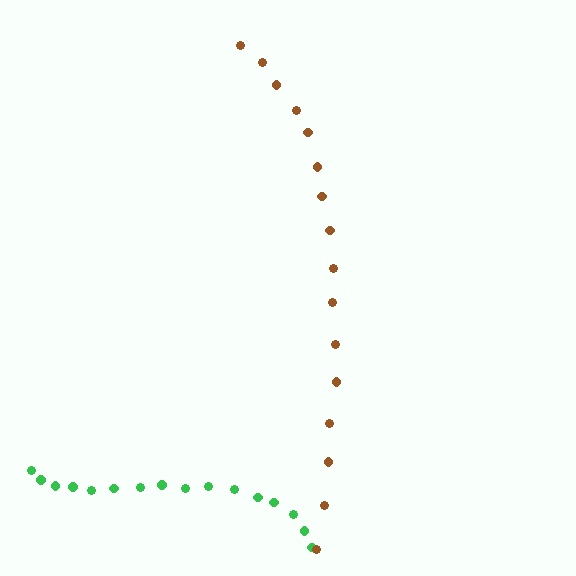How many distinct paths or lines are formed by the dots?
There are 2 distinct paths.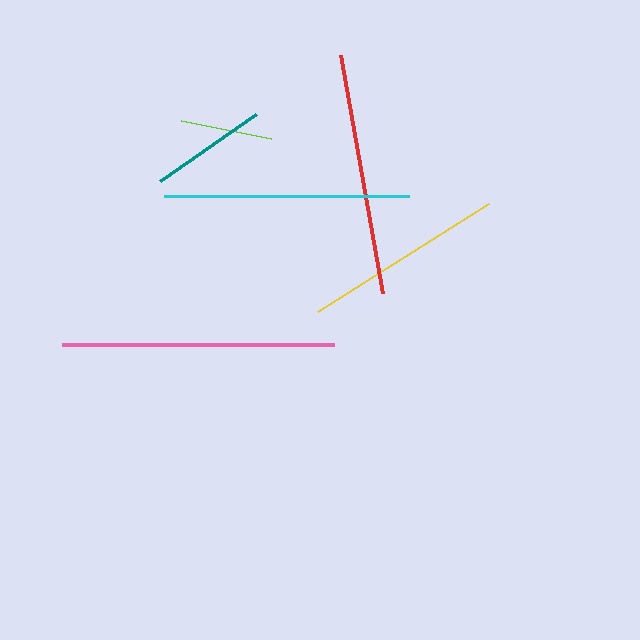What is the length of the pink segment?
The pink segment is approximately 272 pixels long.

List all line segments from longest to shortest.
From longest to shortest: pink, cyan, red, yellow, teal, lime.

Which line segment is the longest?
The pink line is the longest at approximately 272 pixels.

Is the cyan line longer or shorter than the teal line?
The cyan line is longer than the teal line.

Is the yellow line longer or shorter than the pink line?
The pink line is longer than the yellow line.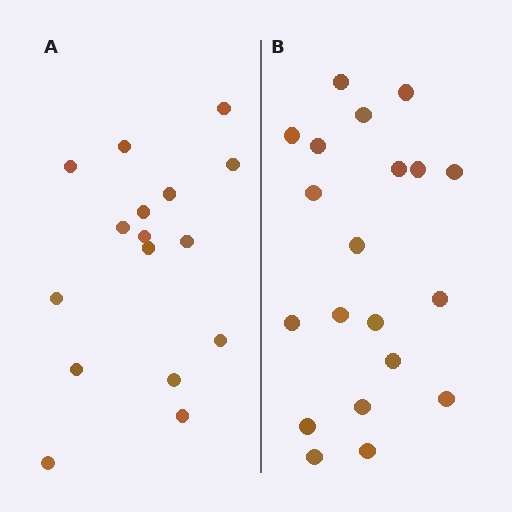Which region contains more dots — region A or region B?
Region B (the right region) has more dots.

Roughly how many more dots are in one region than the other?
Region B has about 4 more dots than region A.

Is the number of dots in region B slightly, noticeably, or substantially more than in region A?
Region B has noticeably more, but not dramatically so. The ratio is roughly 1.2 to 1.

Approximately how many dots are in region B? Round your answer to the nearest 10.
About 20 dots.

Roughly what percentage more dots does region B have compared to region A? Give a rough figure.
About 25% more.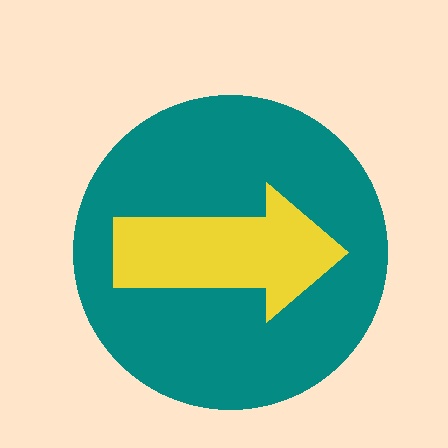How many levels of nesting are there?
2.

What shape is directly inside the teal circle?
The yellow arrow.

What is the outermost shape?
The teal circle.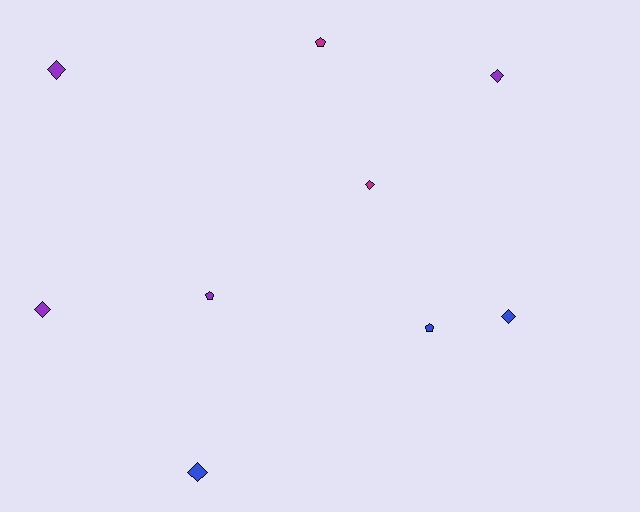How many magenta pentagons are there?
There is 1 magenta pentagon.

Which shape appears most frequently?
Diamond, with 6 objects.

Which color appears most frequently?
Purple, with 4 objects.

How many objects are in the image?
There are 9 objects.